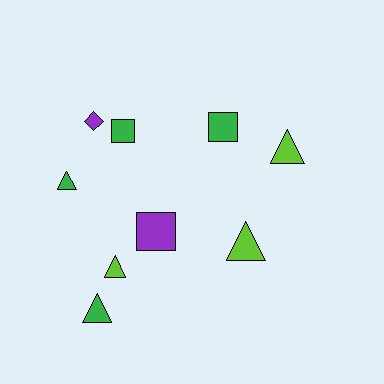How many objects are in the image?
There are 9 objects.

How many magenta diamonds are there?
There are no magenta diamonds.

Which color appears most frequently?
Green, with 4 objects.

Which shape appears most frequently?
Triangle, with 5 objects.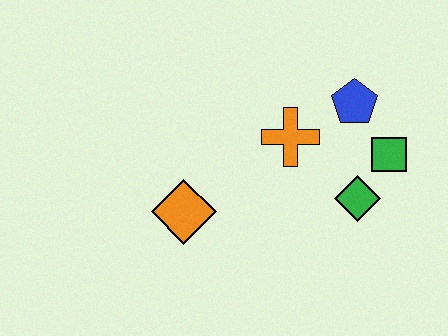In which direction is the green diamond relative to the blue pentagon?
The green diamond is below the blue pentagon.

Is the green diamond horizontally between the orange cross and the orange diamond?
No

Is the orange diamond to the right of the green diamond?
No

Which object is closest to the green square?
The green diamond is closest to the green square.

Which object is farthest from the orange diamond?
The green square is farthest from the orange diamond.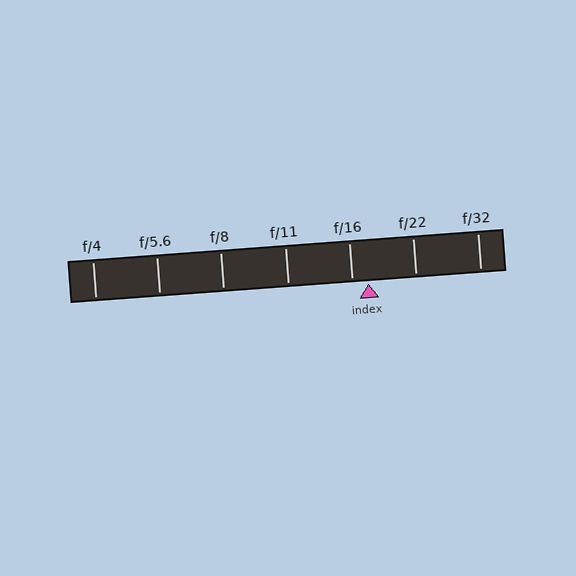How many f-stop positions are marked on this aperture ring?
There are 7 f-stop positions marked.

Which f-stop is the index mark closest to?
The index mark is closest to f/16.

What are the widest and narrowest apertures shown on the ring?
The widest aperture shown is f/4 and the narrowest is f/32.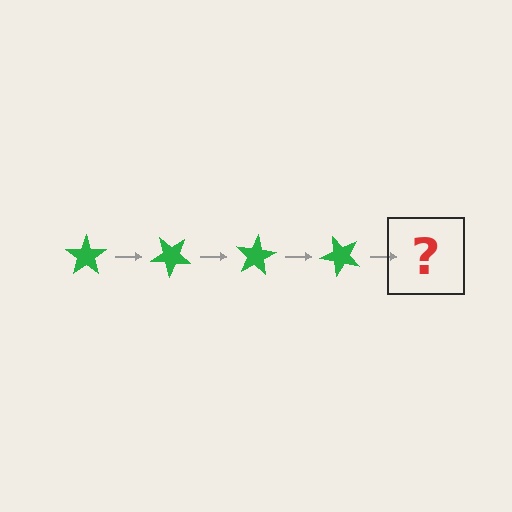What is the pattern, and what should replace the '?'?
The pattern is that the star rotates 40 degrees each step. The '?' should be a green star rotated 160 degrees.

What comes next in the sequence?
The next element should be a green star rotated 160 degrees.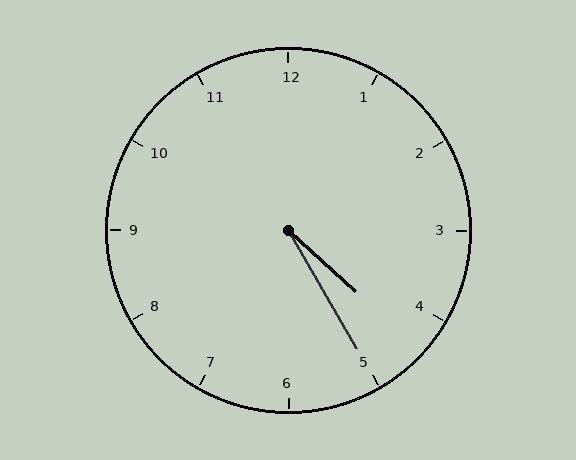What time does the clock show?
4:25.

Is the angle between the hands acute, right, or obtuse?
It is acute.